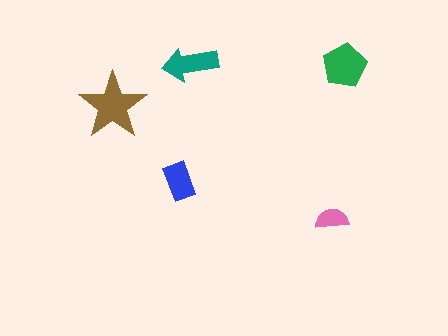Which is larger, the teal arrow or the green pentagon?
The green pentagon.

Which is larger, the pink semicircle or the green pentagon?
The green pentagon.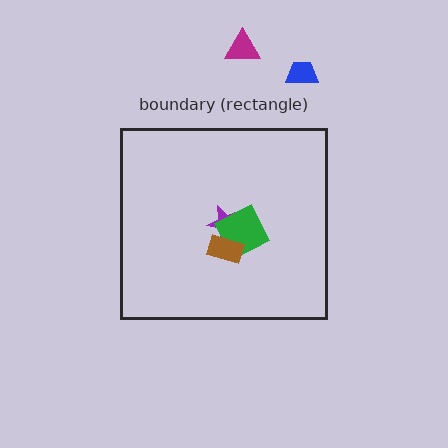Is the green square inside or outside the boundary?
Inside.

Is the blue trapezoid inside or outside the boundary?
Outside.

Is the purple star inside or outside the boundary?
Inside.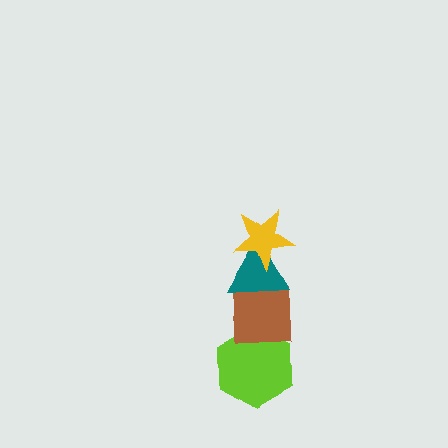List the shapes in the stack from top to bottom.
From top to bottom: the yellow star, the teal triangle, the brown square, the lime hexagon.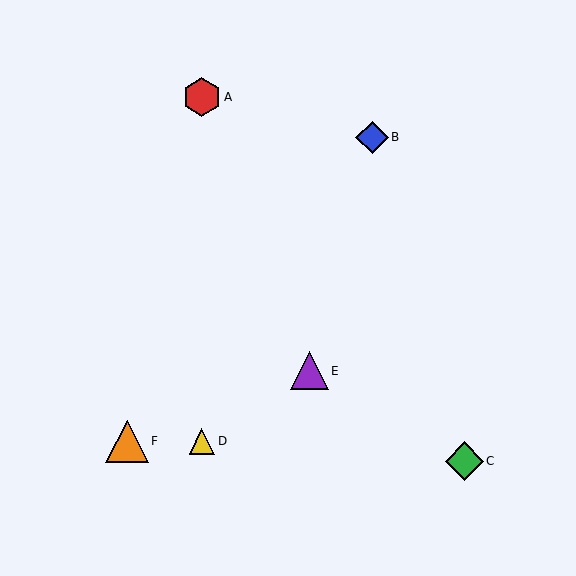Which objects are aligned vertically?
Objects A, D are aligned vertically.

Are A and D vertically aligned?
Yes, both are at x≈202.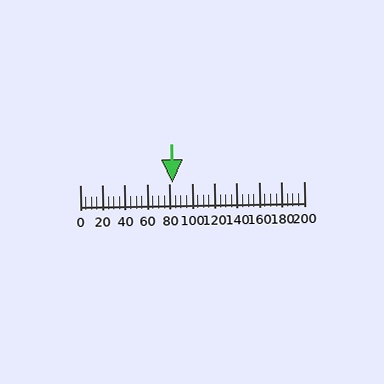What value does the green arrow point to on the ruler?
The green arrow points to approximately 83.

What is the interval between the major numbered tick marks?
The major tick marks are spaced 20 units apart.